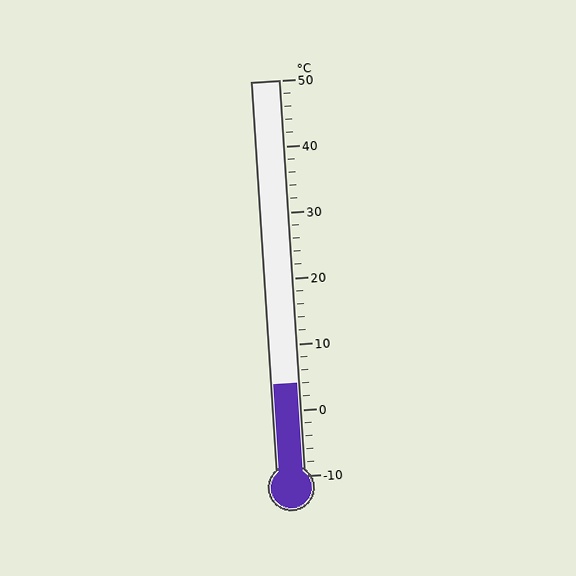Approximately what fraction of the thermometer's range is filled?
The thermometer is filled to approximately 25% of its range.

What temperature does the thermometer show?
The thermometer shows approximately 4°C.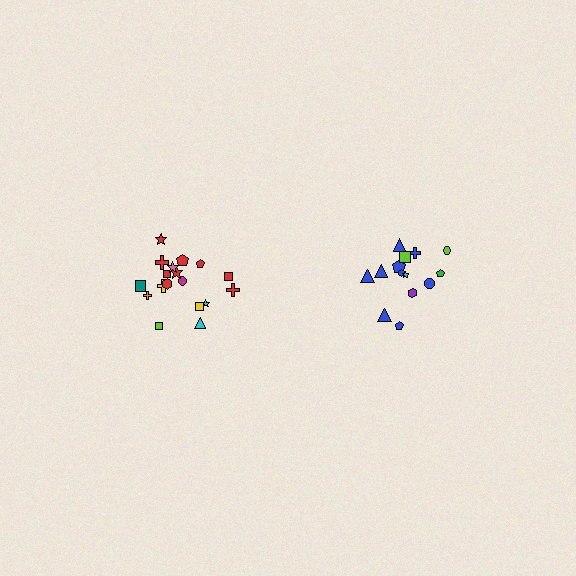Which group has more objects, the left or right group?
The left group.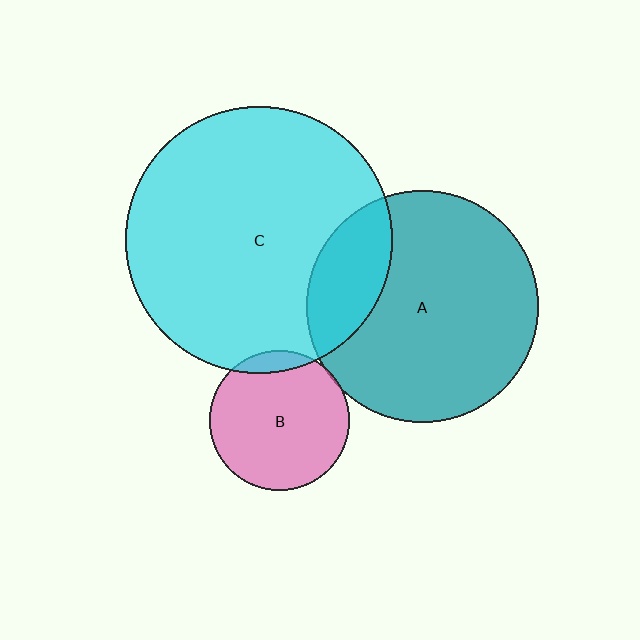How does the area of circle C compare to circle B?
Approximately 3.7 times.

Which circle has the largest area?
Circle C (cyan).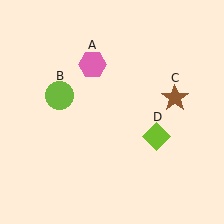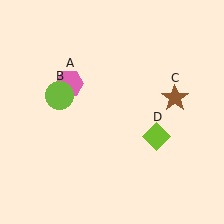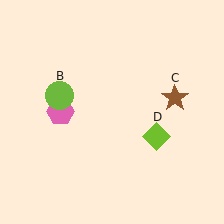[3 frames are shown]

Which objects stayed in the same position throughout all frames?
Lime circle (object B) and brown star (object C) and lime diamond (object D) remained stationary.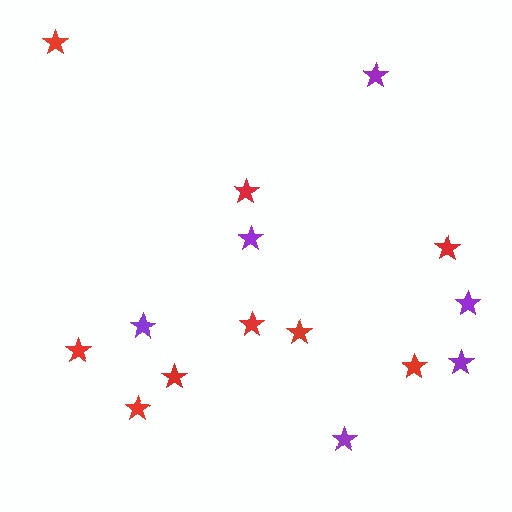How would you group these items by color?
There are 2 groups: one group of red stars (9) and one group of purple stars (6).